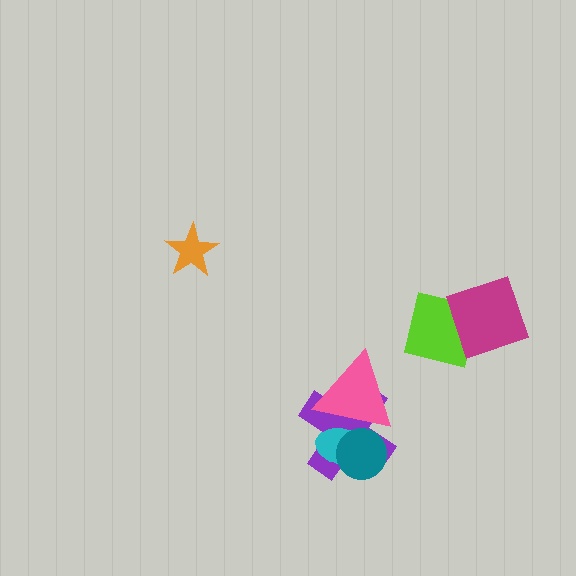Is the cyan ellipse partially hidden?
Yes, it is partially covered by another shape.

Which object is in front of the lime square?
The magenta diamond is in front of the lime square.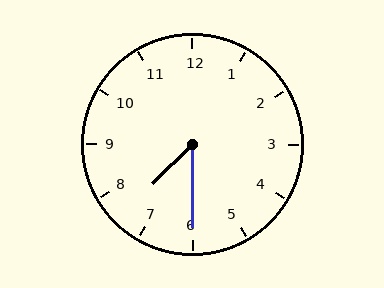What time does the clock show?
7:30.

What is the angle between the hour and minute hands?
Approximately 45 degrees.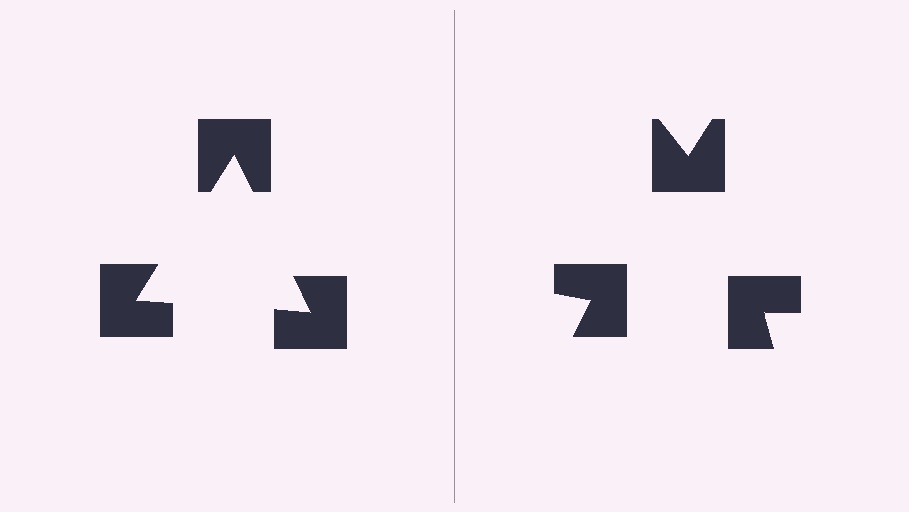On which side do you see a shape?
An illusory triangle appears on the left side. On the right side the wedge cuts are rotated, so no coherent shape forms.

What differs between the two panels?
The notched squares are positioned identically on both sides; only the wedge orientations differ. On the left they align to a triangle; on the right they are misaligned.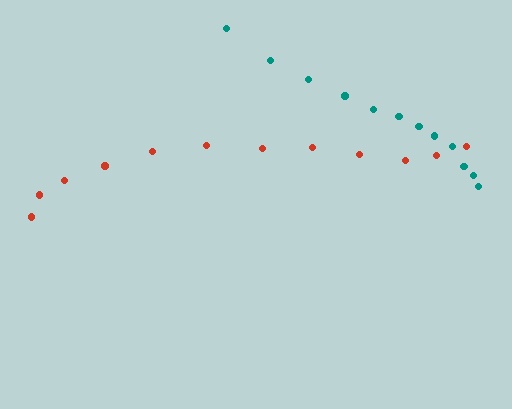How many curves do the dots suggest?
There are 2 distinct paths.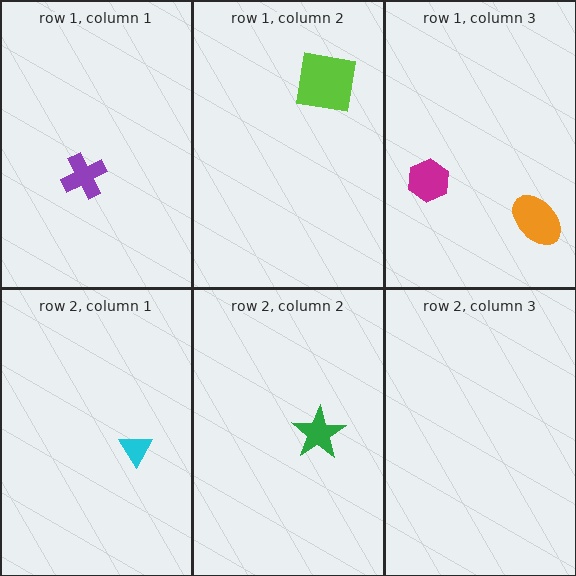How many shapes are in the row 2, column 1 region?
1.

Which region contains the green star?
The row 2, column 2 region.